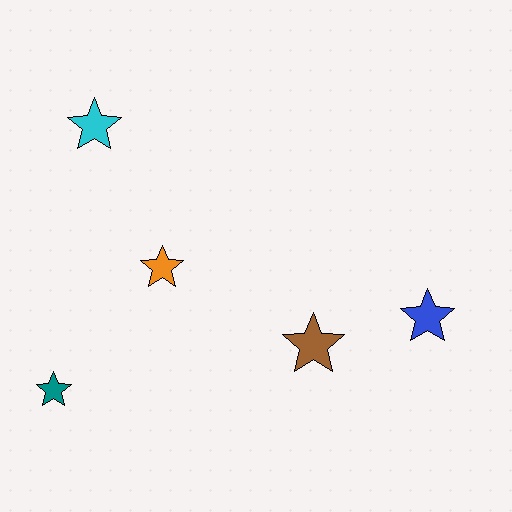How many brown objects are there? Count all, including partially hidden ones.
There is 1 brown object.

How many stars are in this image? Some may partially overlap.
There are 5 stars.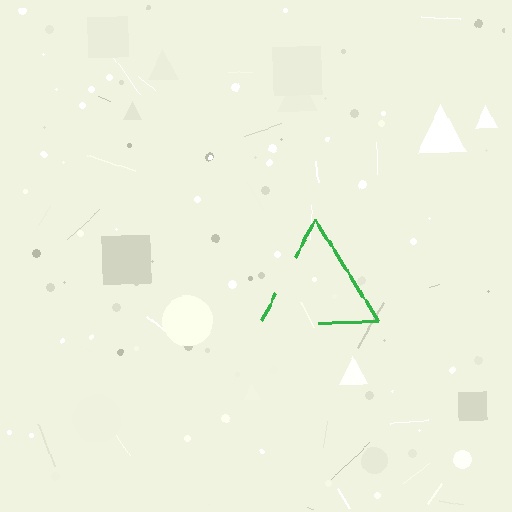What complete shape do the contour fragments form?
The contour fragments form a triangle.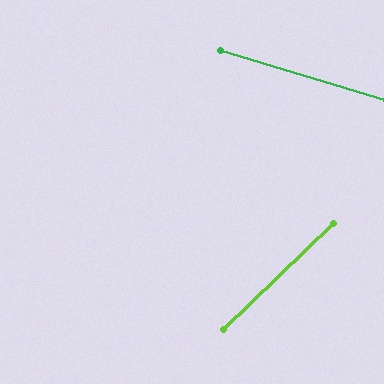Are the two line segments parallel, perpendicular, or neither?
Neither parallel nor perpendicular — they differ by about 61°.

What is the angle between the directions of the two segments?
Approximately 61 degrees.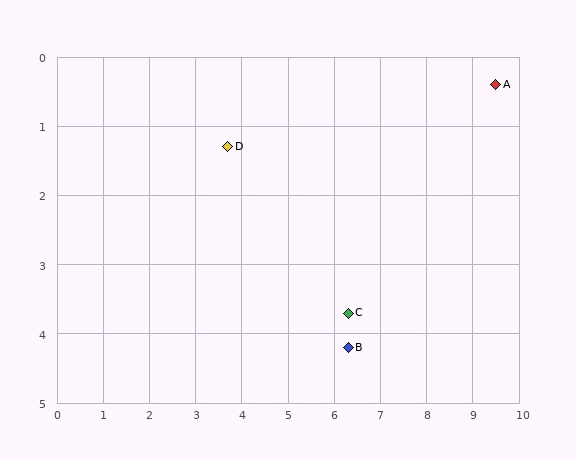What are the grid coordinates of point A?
Point A is at approximately (9.5, 0.4).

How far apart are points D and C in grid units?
Points D and C are about 3.5 grid units apart.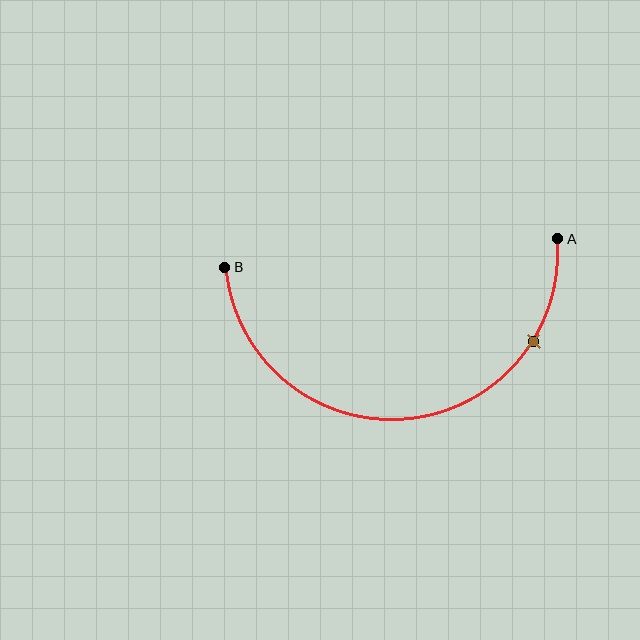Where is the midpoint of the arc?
The arc midpoint is the point on the curve farthest from the straight line joining A and B. It sits below that line.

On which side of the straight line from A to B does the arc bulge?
The arc bulges below the straight line connecting A and B.